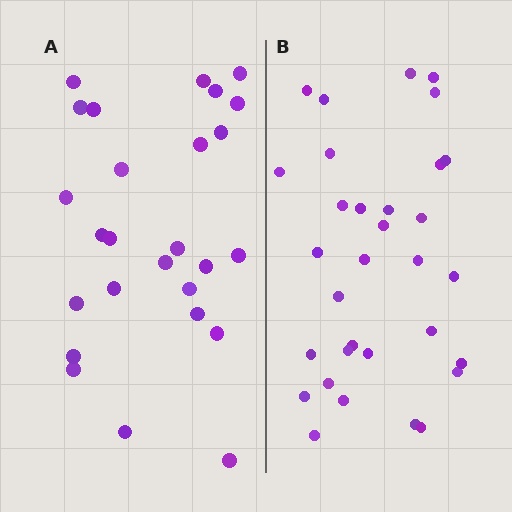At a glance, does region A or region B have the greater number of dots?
Region B (the right region) has more dots.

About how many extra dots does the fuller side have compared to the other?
Region B has about 6 more dots than region A.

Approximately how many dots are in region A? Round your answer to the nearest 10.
About 30 dots. (The exact count is 26, which rounds to 30.)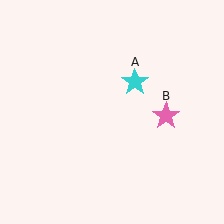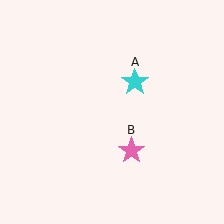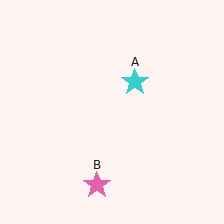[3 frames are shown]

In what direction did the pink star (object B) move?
The pink star (object B) moved down and to the left.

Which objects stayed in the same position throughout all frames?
Cyan star (object A) remained stationary.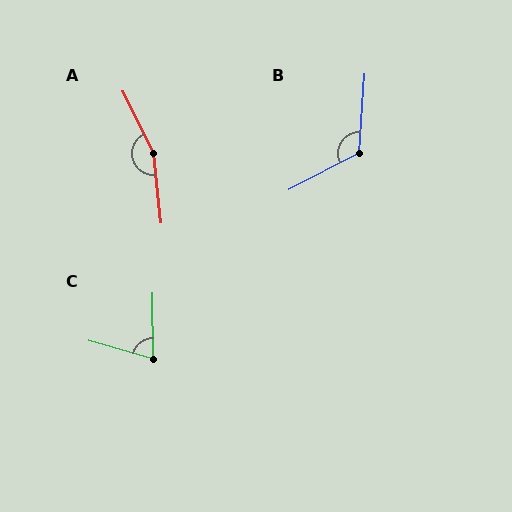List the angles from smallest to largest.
C (73°), B (121°), A (160°).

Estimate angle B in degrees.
Approximately 121 degrees.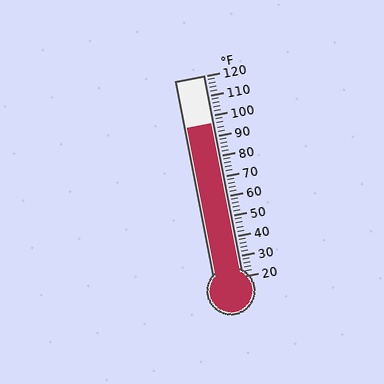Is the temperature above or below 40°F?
The temperature is above 40°F.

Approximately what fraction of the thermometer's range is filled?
The thermometer is filled to approximately 75% of its range.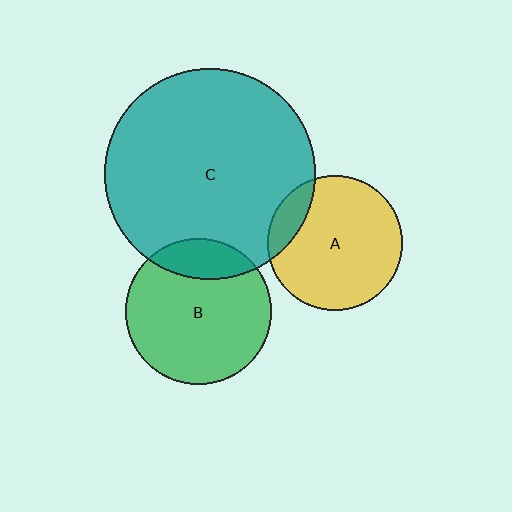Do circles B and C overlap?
Yes.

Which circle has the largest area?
Circle C (teal).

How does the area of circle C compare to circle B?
Approximately 2.1 times.